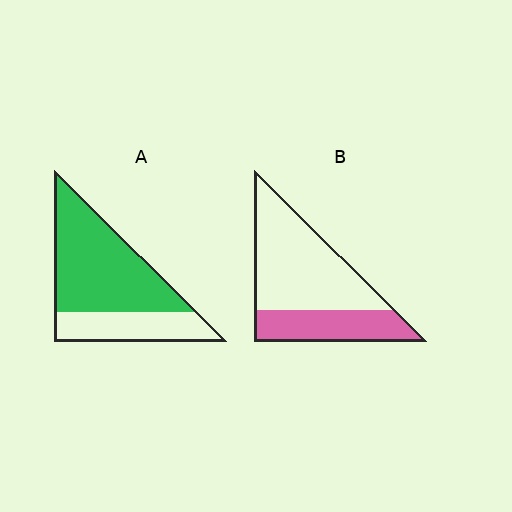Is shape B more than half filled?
No.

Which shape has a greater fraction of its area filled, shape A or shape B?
Shape A.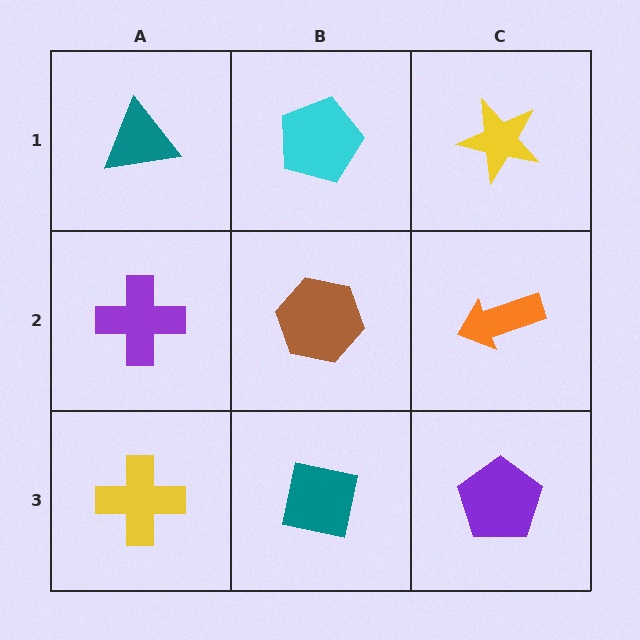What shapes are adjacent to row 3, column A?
A purple cross (row 2, column A), a teal square (row 3, column B).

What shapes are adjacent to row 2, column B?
A cyan pentagon (row 1, column B), a teal square (row 3, column B), a purple cross (row 2, column A), an orange arrow (row 2, column C).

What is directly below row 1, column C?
An orange arrow.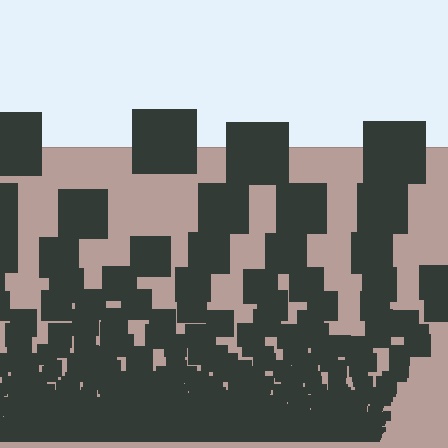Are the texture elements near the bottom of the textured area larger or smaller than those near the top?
Smaller. The gradient is inverted — elements near the bottom are smaller and denser.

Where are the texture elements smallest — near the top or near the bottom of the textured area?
Near the bottom.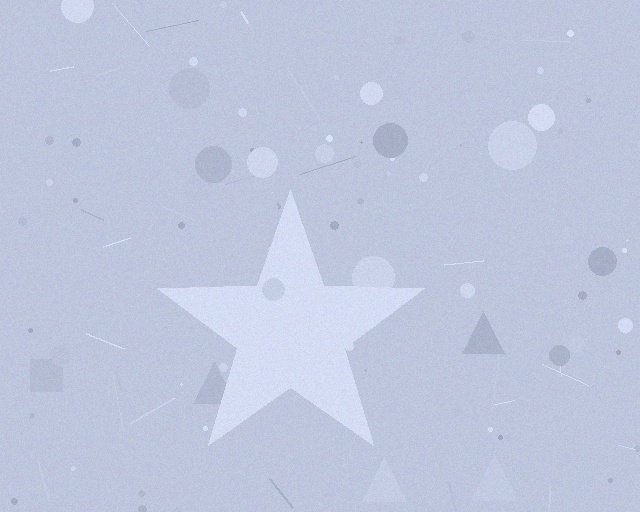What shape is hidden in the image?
A star is hidden in the image.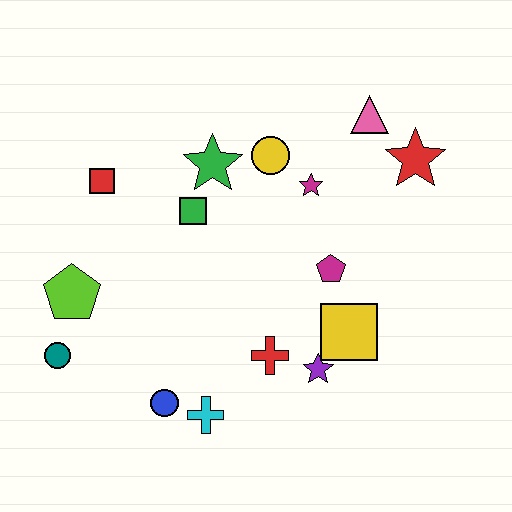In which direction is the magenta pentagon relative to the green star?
The magenta pentagon is to the right of the green star.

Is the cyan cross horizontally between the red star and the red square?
Yes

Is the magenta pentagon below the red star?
Yes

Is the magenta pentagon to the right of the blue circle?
Yes